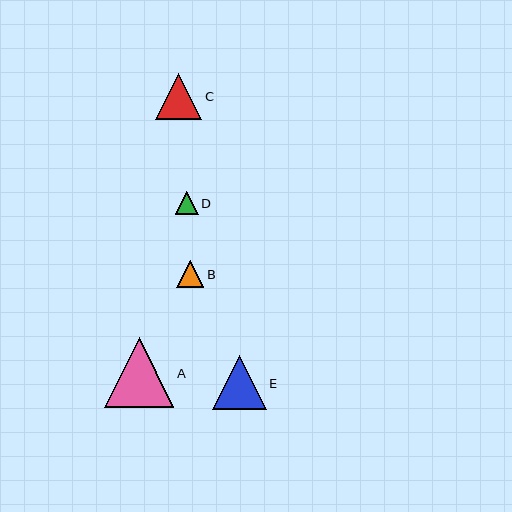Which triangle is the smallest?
Triangle D is the smallest with a size of approximately 23 pixels.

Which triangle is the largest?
Triangle A is the largest with a size of approximately 69 pixels.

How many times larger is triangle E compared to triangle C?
Triangle E is approximately 1.2 times the size of triangle C.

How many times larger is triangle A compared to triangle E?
Triangle A is approximately 1.3 times the size of triangle E.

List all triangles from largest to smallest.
From largest to smallest: A, E, C, B, D.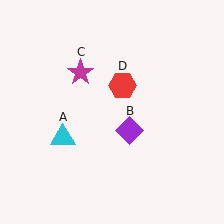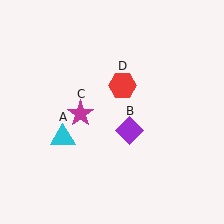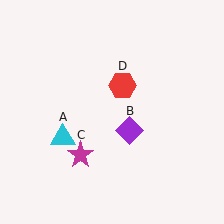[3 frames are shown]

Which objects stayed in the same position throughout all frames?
Cyan triangle (object A) and purple diamond (object B) and red hexagon (object D) remained stationary.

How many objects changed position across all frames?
1 object changed position: magenta star (object C).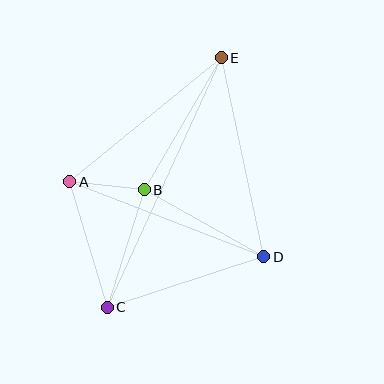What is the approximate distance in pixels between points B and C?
The distance between B and C is approximately 123 pixels.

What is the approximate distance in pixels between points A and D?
The distance between A and D is approximately 208 pixels.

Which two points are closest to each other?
Points A and B are closest to each other.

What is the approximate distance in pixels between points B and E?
The distance between B and E is approximately 153 pixels.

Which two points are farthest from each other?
Points C and E are farthest from each other.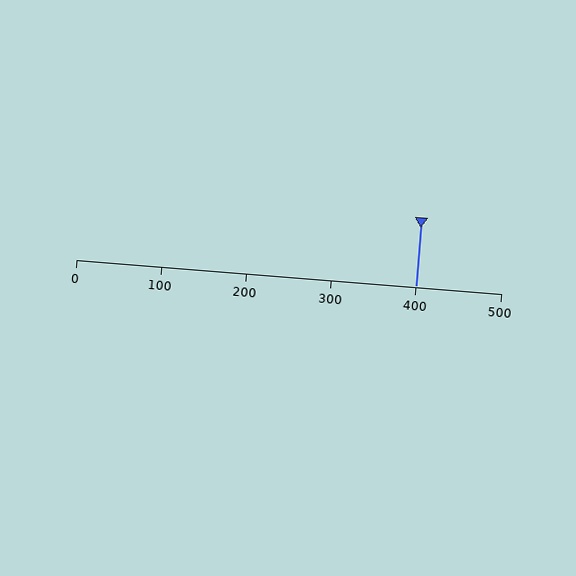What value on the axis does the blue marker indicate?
The marker indicates approximately 400.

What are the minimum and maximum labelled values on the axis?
The axis runs from 0 to 500.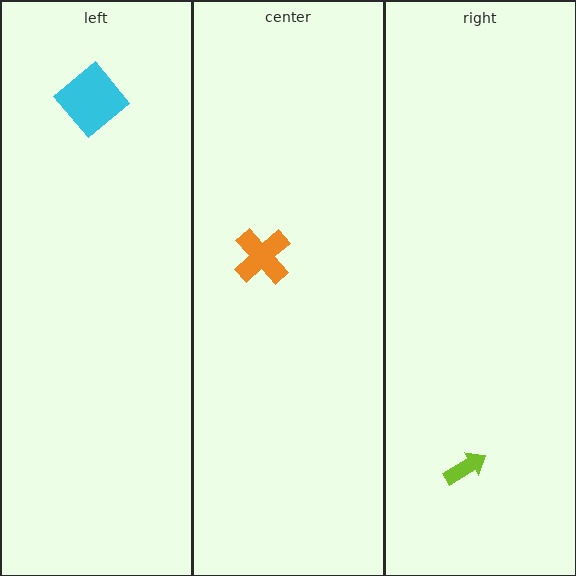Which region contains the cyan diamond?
The left region.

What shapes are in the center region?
The orange cross.